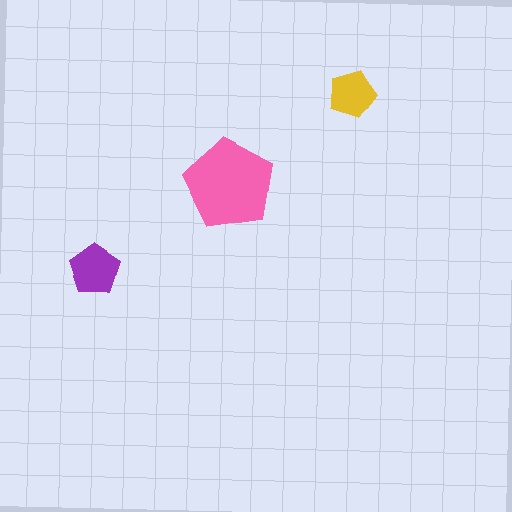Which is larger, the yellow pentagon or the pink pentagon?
The pink one.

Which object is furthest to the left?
The purple pentagon is leftmost.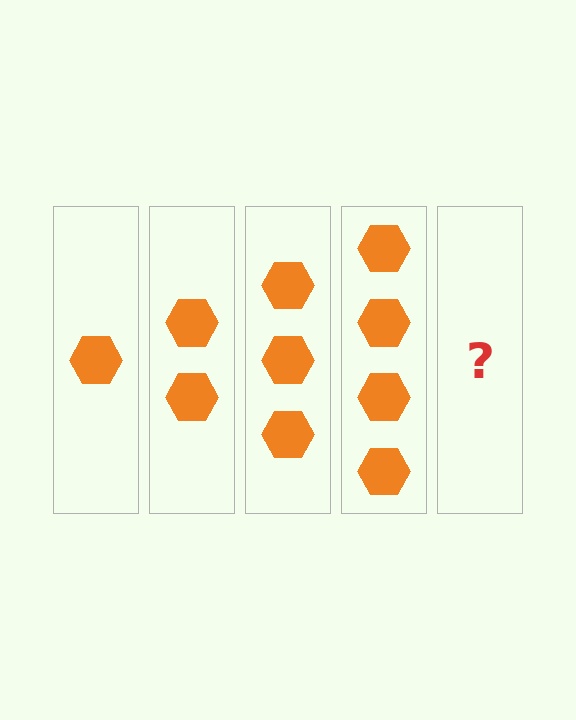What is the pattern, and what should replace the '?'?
The pattern is that each step adds one more hexagon. The '?' should be 5 hexagons.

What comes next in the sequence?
The next element should be 5 hexagons.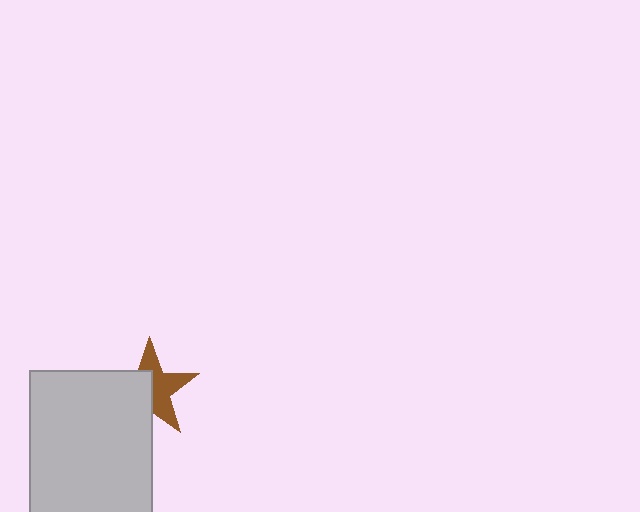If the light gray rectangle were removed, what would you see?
You would see the complete brown star.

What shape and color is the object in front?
The object in front is a light gray rectangle.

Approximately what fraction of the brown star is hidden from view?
Roughly 49% of the brown star is hidden behind the light gray rectangle.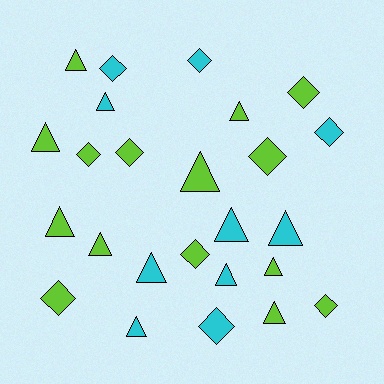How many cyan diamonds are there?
There are 4 cyan diamonds.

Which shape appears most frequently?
Triangle, with 14 objects.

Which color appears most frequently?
Lime, with 15 objects.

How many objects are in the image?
There are 25 objects.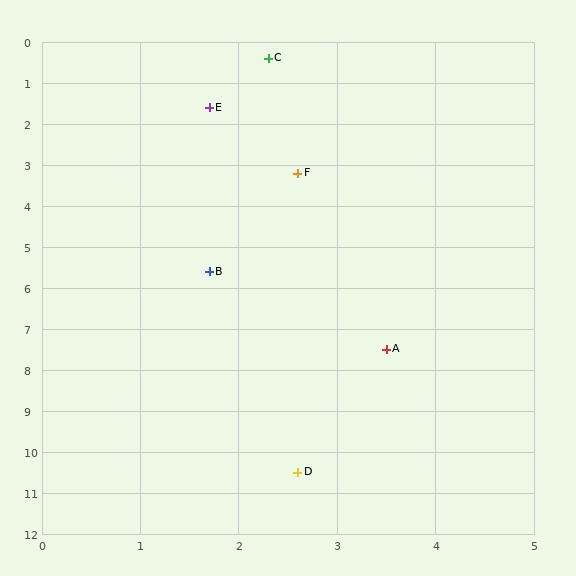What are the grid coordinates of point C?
Point C is at approximately (2.3, 0.4).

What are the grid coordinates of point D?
Point D is at approximately (2.6, 10.5).